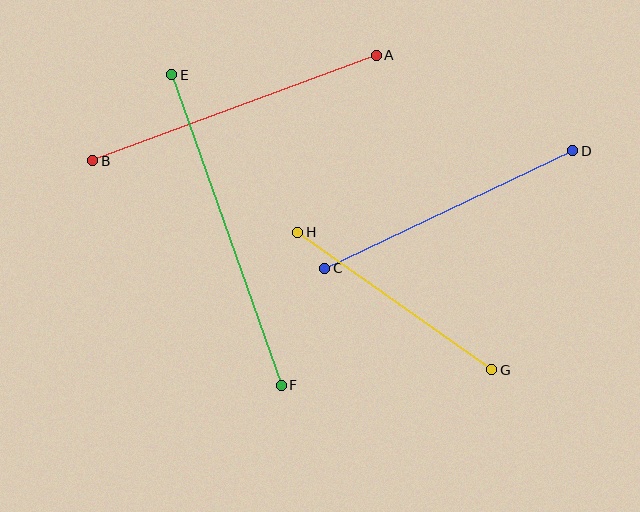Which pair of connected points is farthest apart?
Points E and F are farthest apart.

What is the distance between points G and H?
The distance is approximately 238 pixels.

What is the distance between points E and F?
The distance is approximately 329 pixels.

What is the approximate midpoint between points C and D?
The midpoint is at approximately (449, 209) pixels.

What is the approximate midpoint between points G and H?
The midpoint is at approximately (395, 301) pixels.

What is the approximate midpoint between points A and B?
The midpoint is at approximately (235, 108) pixels.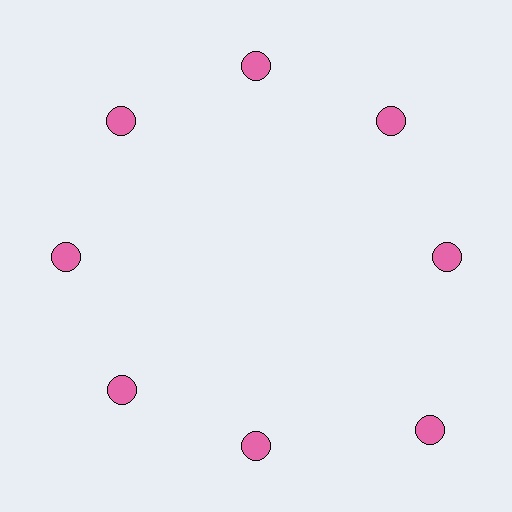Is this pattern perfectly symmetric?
No. The 8 pink circles are arranged in a ring, but one element near the 4 o'clock position is pushed outward from the center, breaking the 8-fold rotational symmetry.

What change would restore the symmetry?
The symmetry would be restored by moving it inward, back onto the ring so that all 8 circles sit at equal angles and equal distance from the center.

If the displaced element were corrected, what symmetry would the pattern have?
It would have 8-fold rotational symmetry — the pattern would map onto itself every 45 degrees.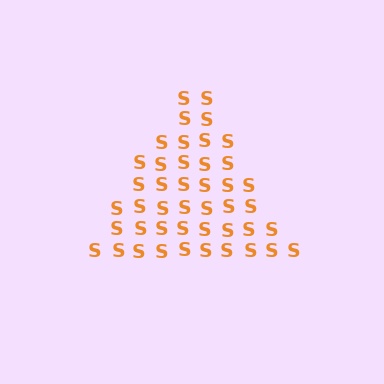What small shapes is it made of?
It is made of small letter S's.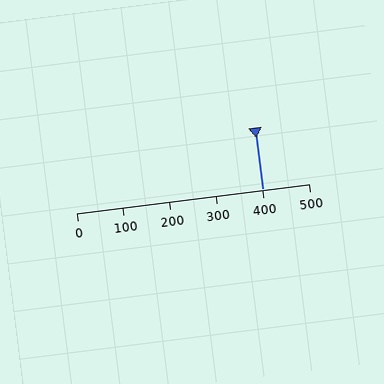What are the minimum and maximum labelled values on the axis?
The axis runs from 0 to 500.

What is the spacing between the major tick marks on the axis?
The major ticks are spaced 100 apart.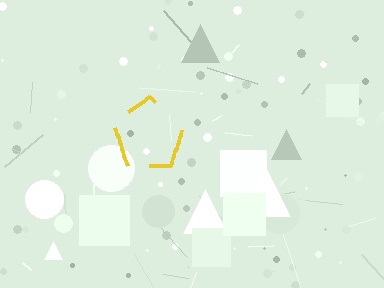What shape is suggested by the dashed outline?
The dashed outline suggests a pentagon.